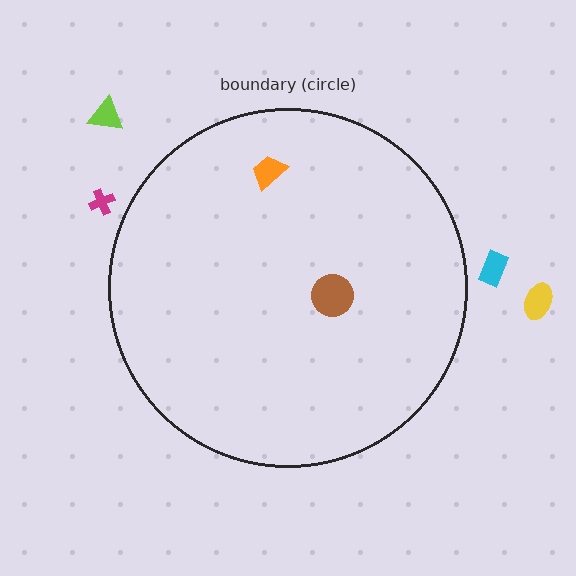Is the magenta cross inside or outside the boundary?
Outside.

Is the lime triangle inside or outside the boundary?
Outside.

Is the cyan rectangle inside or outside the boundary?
Outside.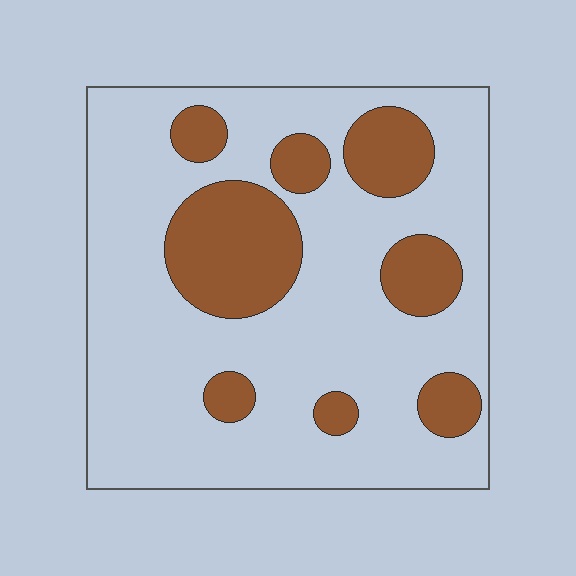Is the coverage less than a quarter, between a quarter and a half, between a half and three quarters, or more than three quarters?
Less than a quarter.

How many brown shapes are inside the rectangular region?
8.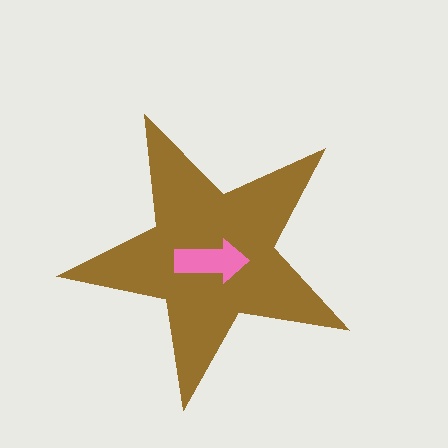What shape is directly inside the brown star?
The pink arrow.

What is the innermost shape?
The pink arrow.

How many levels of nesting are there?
2.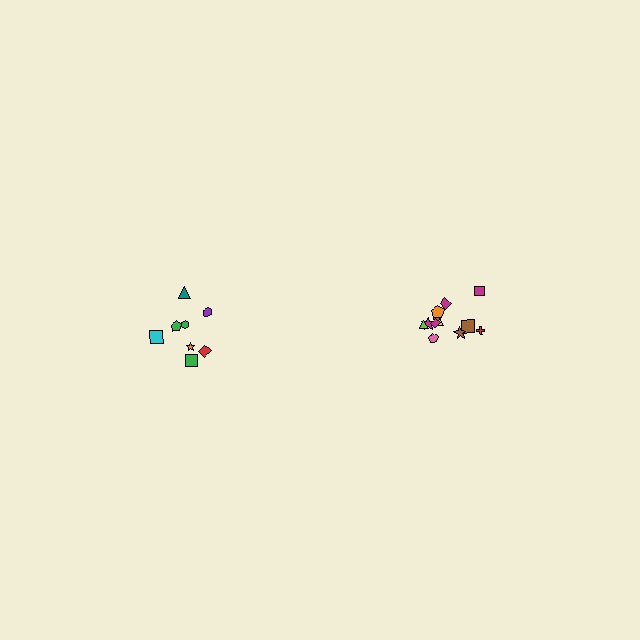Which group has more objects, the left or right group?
The right group.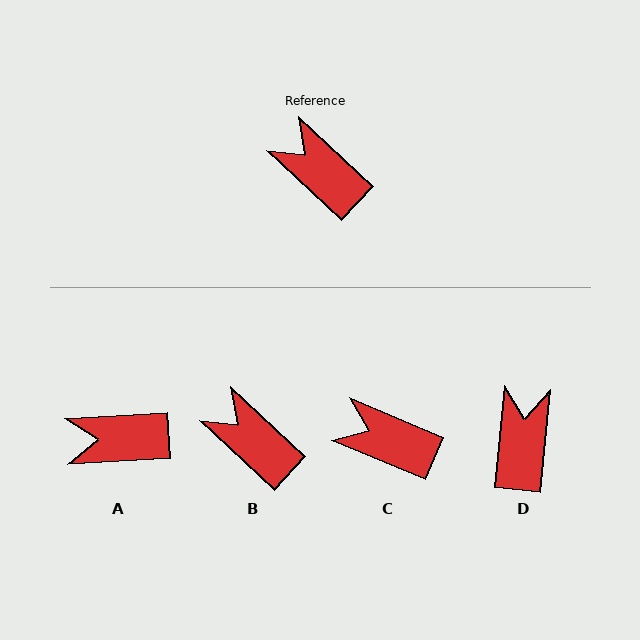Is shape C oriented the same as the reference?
No, it is off by about 20 degrees.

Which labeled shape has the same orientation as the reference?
B.